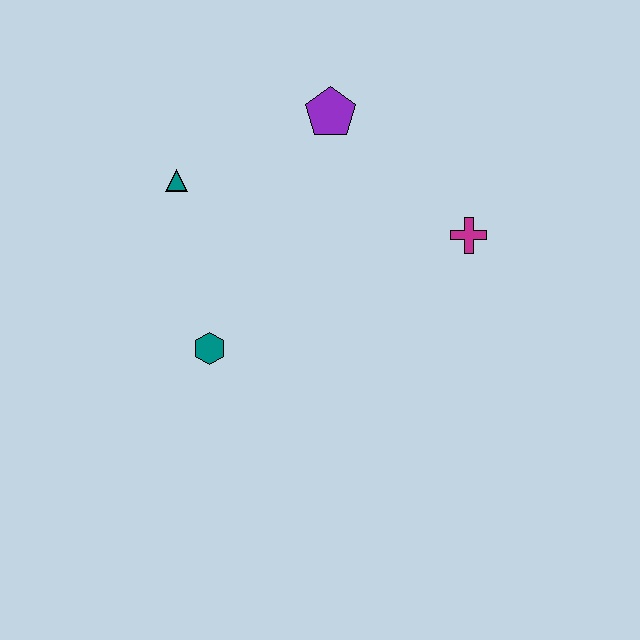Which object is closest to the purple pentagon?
The teal triangle is closest to the purple pentagon.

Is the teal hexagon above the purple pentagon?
No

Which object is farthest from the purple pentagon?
The teal hexagon is farthest from the purple pentagon.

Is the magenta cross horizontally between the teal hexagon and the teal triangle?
No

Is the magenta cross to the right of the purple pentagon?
Yes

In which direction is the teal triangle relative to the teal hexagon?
The teal triangle is above the teal hexagon.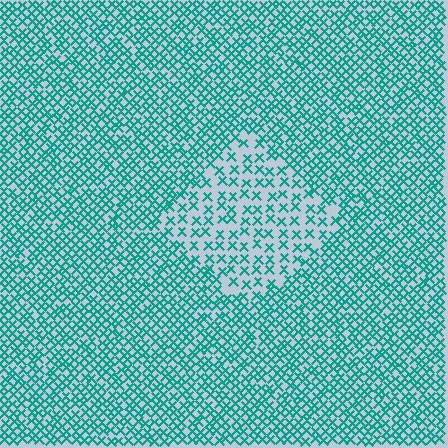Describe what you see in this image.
The image contains small teal elements arranged at two different densities. A diamond-shaped region is visible where the elements are less densely packed than the surrounding area.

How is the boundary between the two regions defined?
The boundary is defined by a change in element density (approximately 2.0x ratio). All elements are the same color, size, and shape.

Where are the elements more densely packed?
The elements are more densely packed outside the diamond boundary.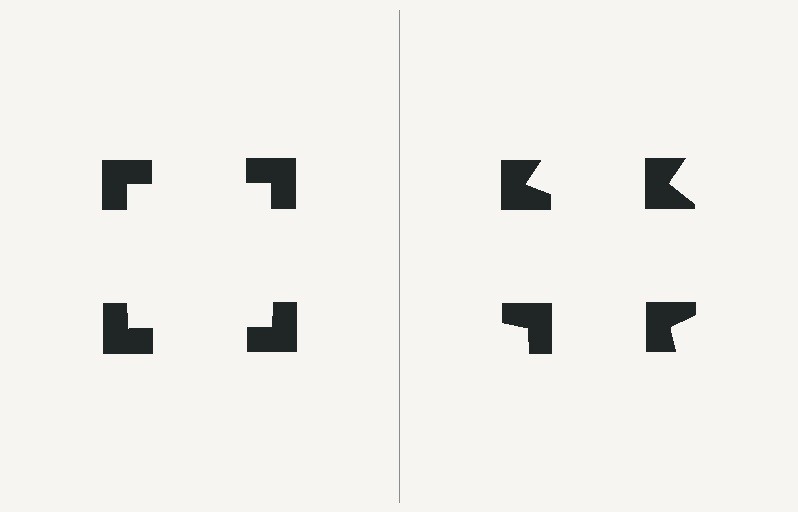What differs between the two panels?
The notched squares are positioned identically on both sides; only the wedge orientations differ. On the left they align to a square; on the right they are misaligned.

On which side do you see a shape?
An illusory square appears on the left side. On the right side the wedge cuts are rotated, so no coherent shape forms.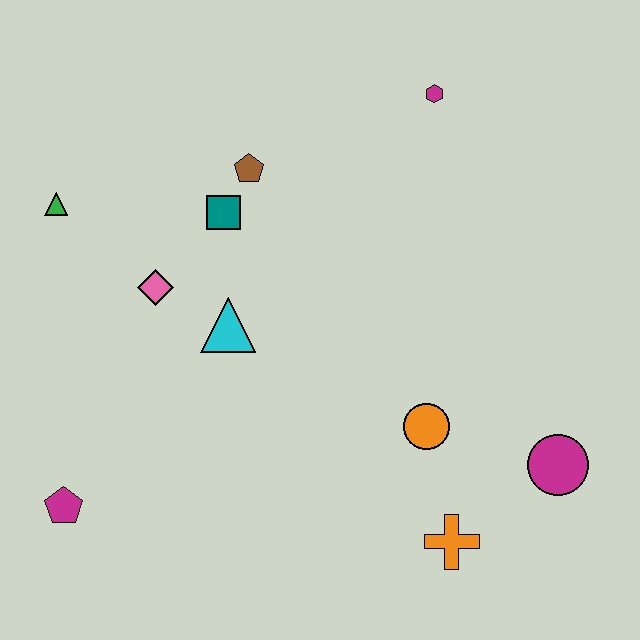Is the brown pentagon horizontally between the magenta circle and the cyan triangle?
Yes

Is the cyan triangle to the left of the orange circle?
Yes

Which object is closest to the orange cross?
The orange circle is closest to the orange cross.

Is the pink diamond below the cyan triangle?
No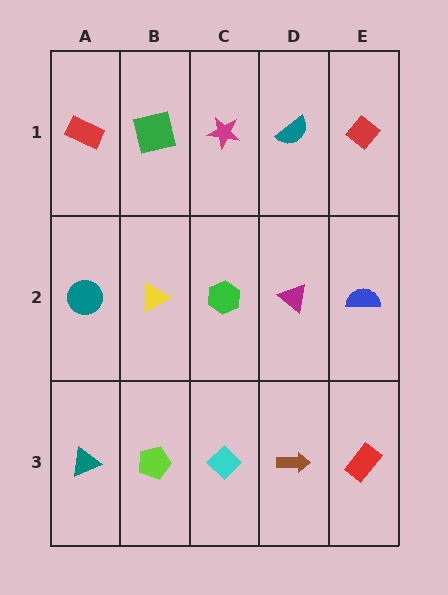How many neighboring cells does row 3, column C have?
3.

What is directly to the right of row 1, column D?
A red diamond.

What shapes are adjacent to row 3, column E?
A blue semicircle (row 2, column E), a brown arrow (row 3, column D).